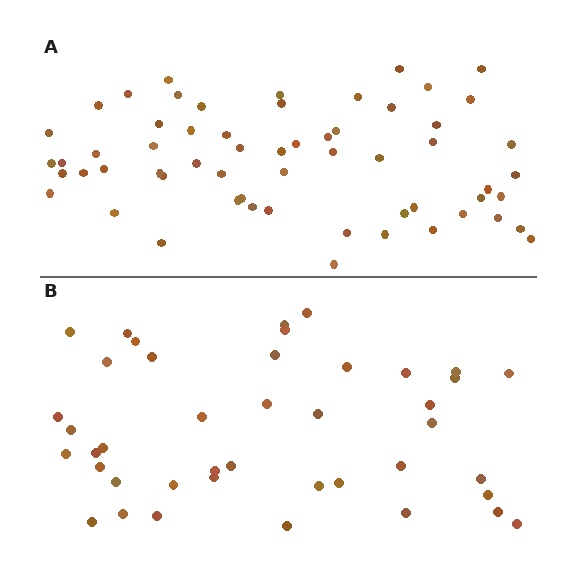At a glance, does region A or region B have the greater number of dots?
Region A (the top region) has more dots.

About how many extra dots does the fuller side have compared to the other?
Region A has approximately 20 more dots than region B.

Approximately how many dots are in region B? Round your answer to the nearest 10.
About 40 dots. (The exact count is 42, which rounds to 40.)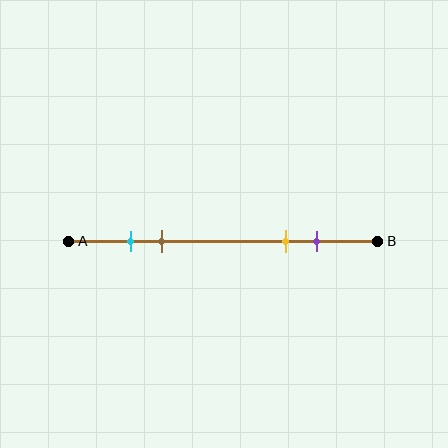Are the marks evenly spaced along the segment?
No, the marks are not evenly spaced.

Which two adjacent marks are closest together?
The cyan and brown marks are the closest adjacent pair.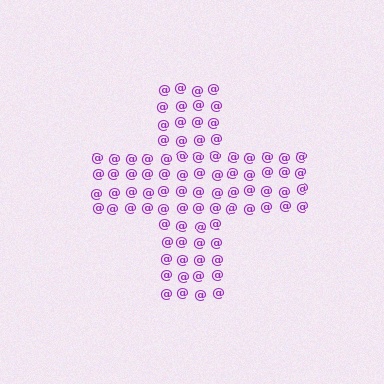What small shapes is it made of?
It is made of small at signs.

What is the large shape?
The large shape is a cross.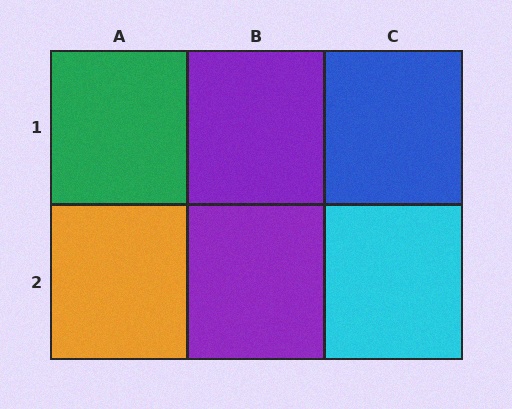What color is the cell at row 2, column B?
Purple.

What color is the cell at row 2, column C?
Cyan.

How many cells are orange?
1 cell is orange.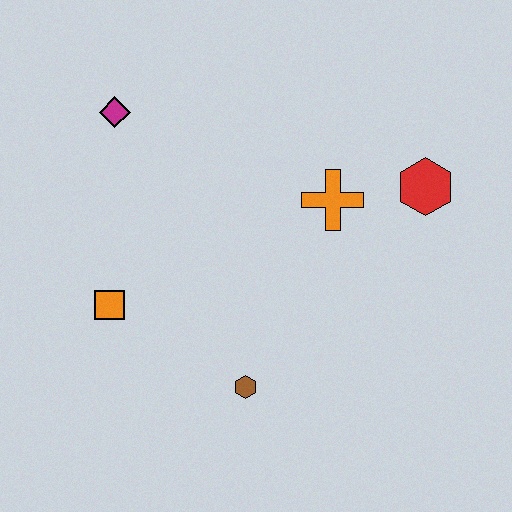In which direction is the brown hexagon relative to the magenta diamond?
The brown hexagon is below the magenta diamond.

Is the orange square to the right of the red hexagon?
No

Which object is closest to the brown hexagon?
The orange square is closest to the brown hexagon.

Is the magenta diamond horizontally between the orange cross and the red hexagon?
No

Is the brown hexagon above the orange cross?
No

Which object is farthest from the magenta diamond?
The red hexagon is farthest from the magenta diamond.